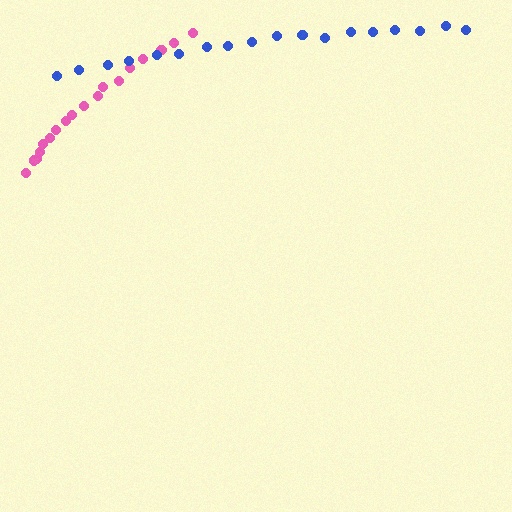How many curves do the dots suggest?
There are 2 distinct paths.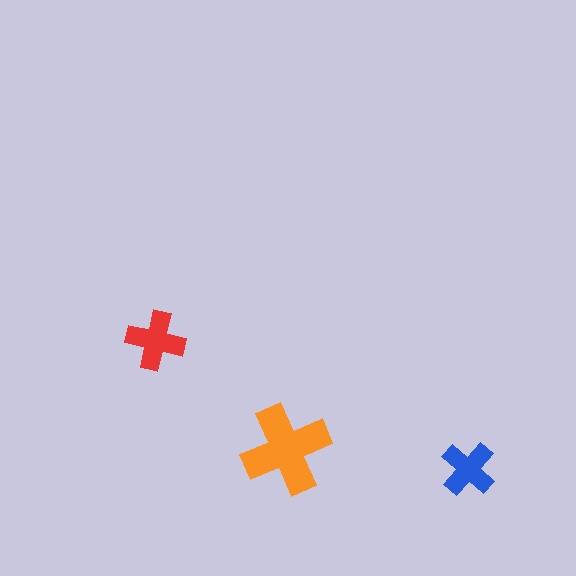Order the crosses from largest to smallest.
the orange one, the red one, the blue one.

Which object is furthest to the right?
The blue cross is rightmost.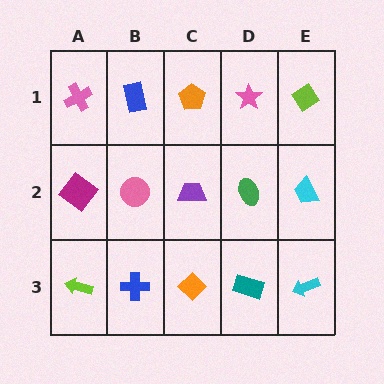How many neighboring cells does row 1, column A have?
2.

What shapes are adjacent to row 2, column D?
A pink star (row 1, column D), a teal rectangle (row 3, column D), a purple trapezoid (row 2, column C), a cyan trapezoid (row 2, column E).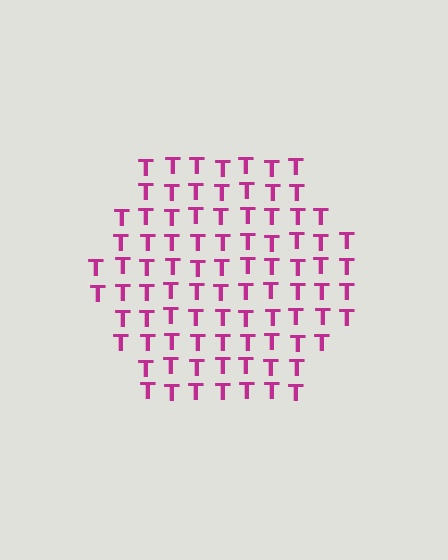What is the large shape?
The large shape is a hexagon.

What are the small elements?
The small elements are letter T's.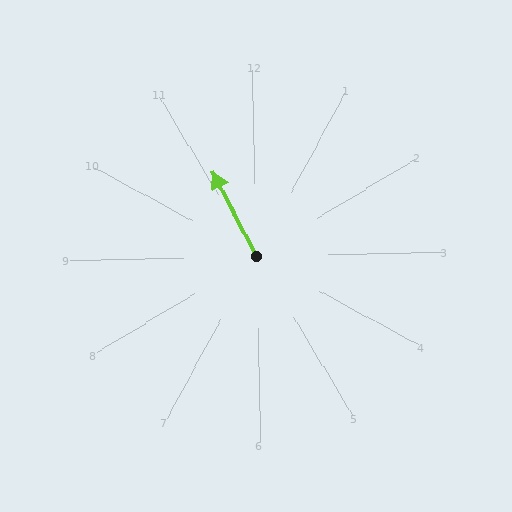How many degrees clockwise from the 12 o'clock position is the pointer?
Approximately 334 degrees.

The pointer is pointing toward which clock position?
Roughly 11 o'clock.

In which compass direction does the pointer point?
Northwest.